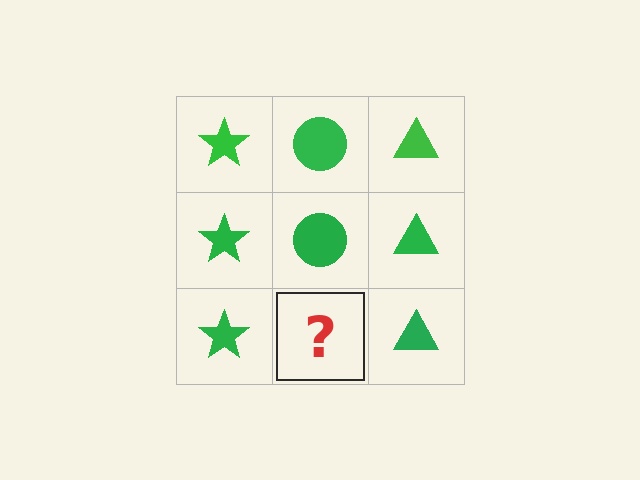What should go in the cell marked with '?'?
The missing cell should contain a green circle.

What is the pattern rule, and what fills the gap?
The rule is that each column has a consistent shape. The gap should be filled with a green circle.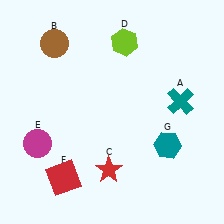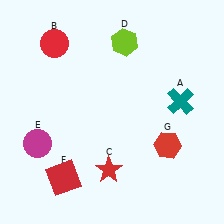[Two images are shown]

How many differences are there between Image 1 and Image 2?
There are 2 differences between the two images.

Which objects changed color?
B changed from brown to red. G changed from teal to red.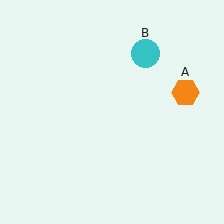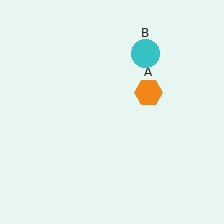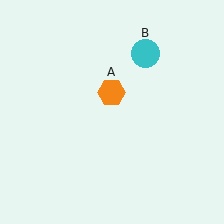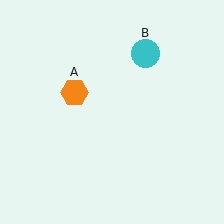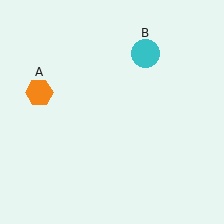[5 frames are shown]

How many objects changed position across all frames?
1 object changed position: orange hexagon (object A).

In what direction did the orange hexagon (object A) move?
The orange hexagon (object A) moved left.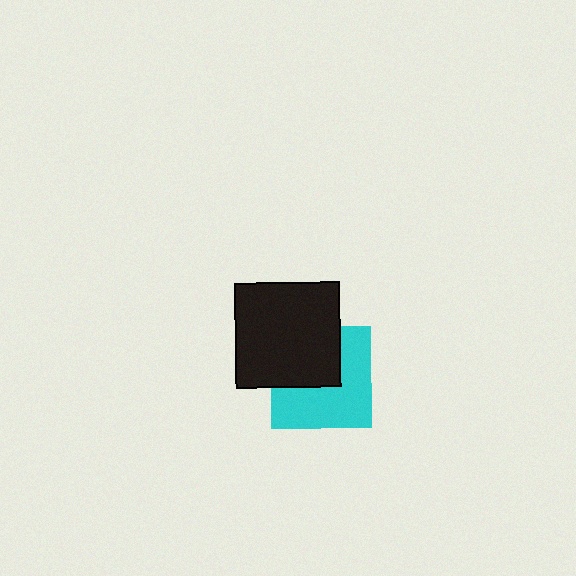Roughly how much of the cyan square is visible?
About half of it is visible (roughly 59%).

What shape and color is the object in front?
The object in front is a black square.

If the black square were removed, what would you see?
You would see the complete cyan square.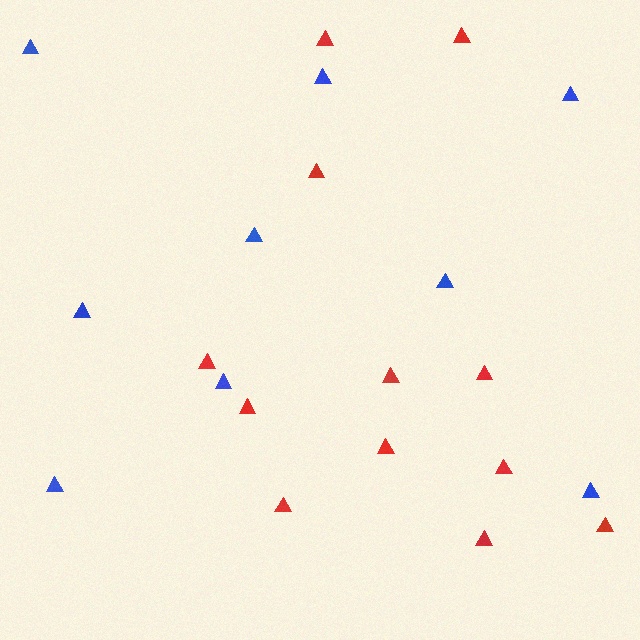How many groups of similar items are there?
There are 2 groups: one group of red triangles (12) and one group of blue triangles (9).